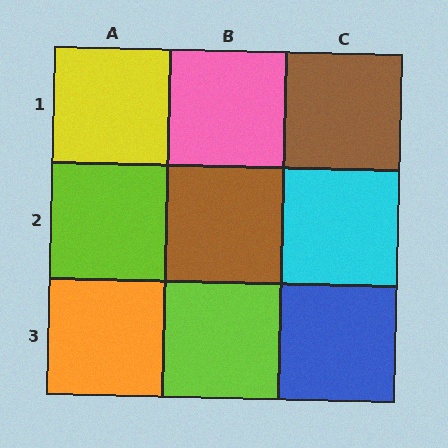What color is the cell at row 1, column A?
Yellow.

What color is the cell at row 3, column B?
Lime.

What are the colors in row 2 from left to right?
Lime, brown, cyan.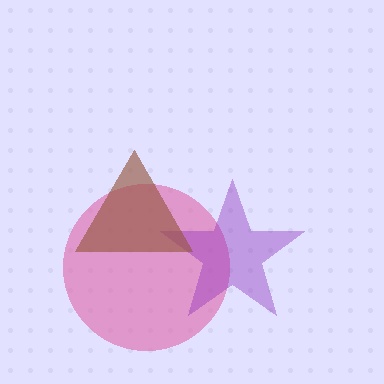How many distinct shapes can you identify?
There are 3 distinct shapes: a pink circle, a purple star, a brown triangle.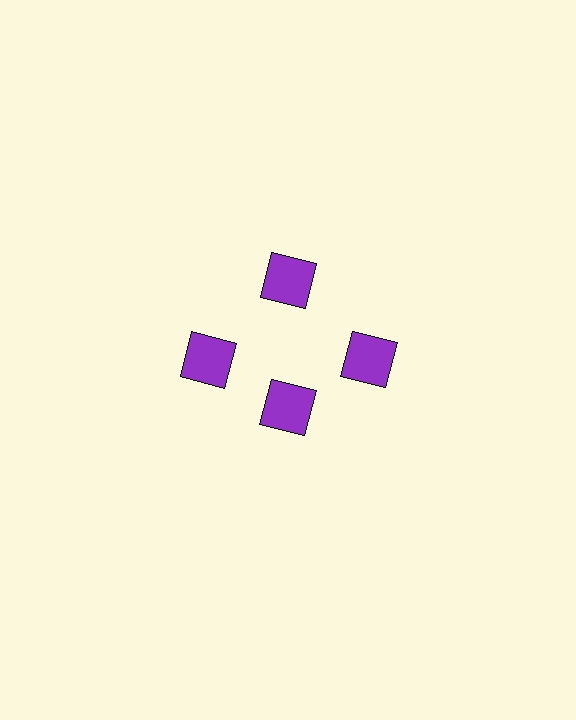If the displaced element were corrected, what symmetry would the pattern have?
It would have 4-fold rotational symmetry — the pattern would map onto itself every 90 degrees.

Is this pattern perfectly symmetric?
No. The 4 purple squares are arranged in a ring, but one element near the 6 o'clock position is pulled inward toward the center, breaking the 4-fold rotational symmetry.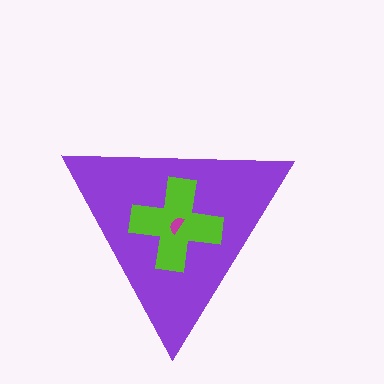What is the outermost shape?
The purple triangle.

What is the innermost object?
The magenta semicircle.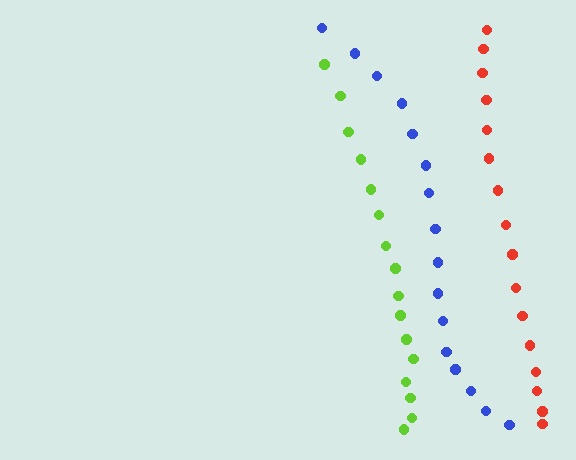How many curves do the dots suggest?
There are 3 distinct paths.